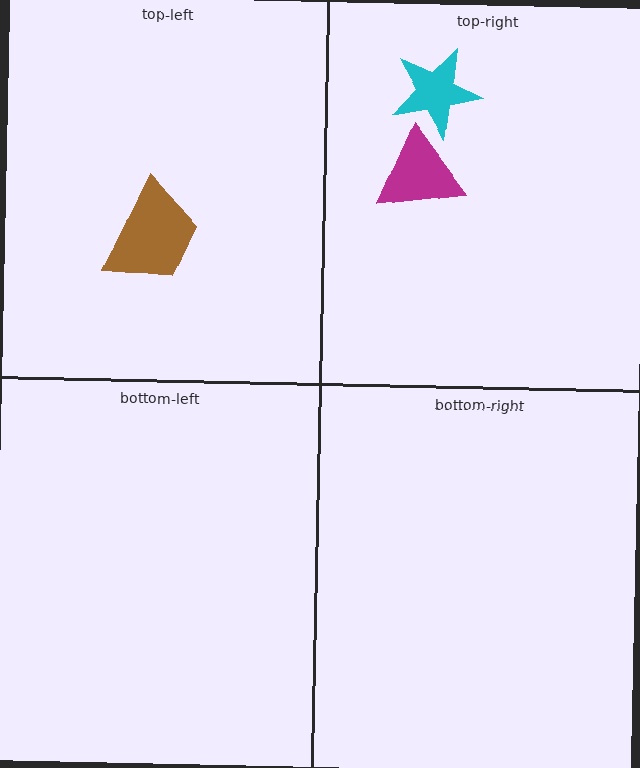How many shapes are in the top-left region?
1.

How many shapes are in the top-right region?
2.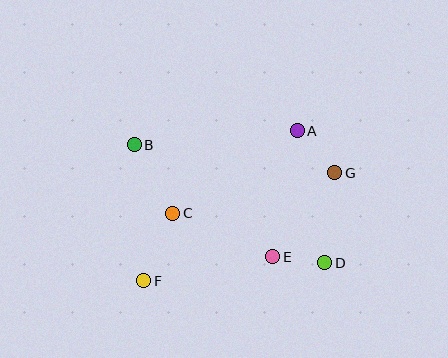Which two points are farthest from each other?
Points B and D are farthest from each other.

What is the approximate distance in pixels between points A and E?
The distance between A and E is approximately 128 pixels.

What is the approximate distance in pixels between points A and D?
The distance between A and D is approximately 135 pixels.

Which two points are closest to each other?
Points D and E are closest to each other.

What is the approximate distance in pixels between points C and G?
The distance between C and G is approximately 167 pixels.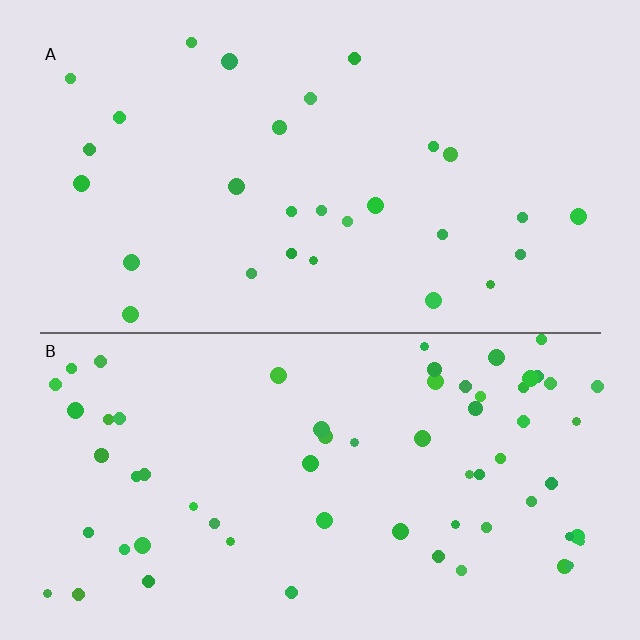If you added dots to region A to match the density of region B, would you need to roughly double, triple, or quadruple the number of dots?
Approximately double.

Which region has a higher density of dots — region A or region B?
B (the bottom).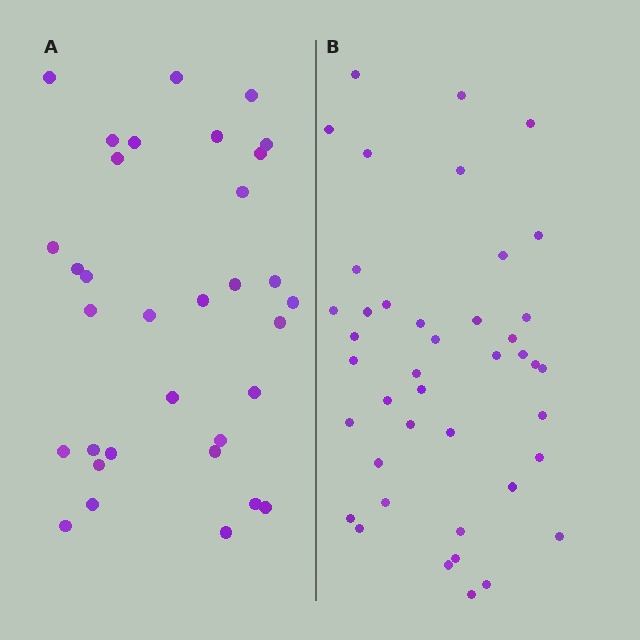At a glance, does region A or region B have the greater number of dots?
Region B (the right region) has more dots.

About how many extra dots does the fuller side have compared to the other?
Region B has roughly 8 or so more dots than region A.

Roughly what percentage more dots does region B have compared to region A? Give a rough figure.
About 25% more.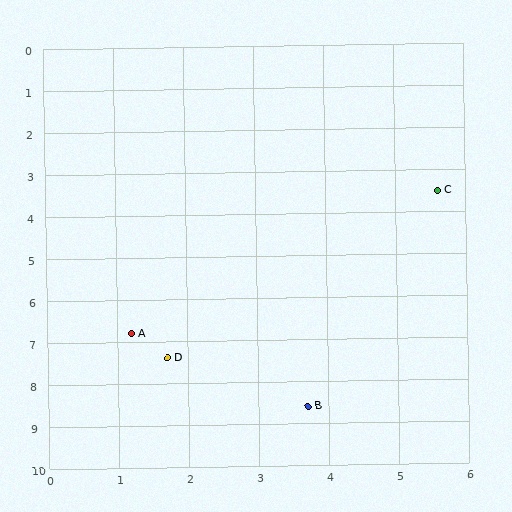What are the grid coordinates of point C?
Point C is at approximately (5.6, 3.5).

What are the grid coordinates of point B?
Point B is at approximately (3.7, 8.6).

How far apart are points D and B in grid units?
Points D and B are about 2.3 grid units apart.